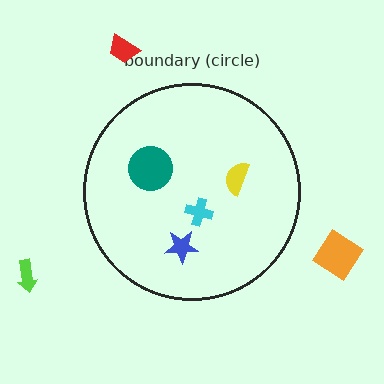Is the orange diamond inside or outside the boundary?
Outside.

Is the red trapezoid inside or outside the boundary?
Outside.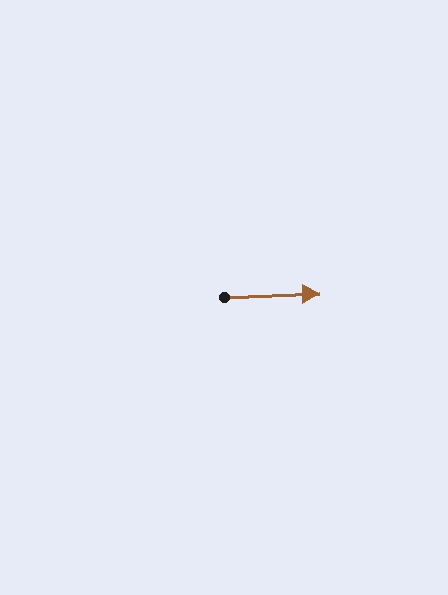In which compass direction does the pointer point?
East.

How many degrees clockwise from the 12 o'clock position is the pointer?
Approximately 88 degrees.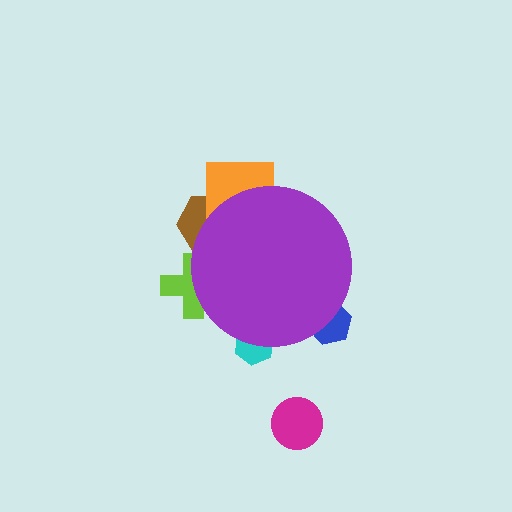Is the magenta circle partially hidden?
No, the magenta circle is fully visible.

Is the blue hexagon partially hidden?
Yes, the blue hexagon is partially hidden behind the purple circle.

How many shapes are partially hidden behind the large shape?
5 shapes are partially hidden.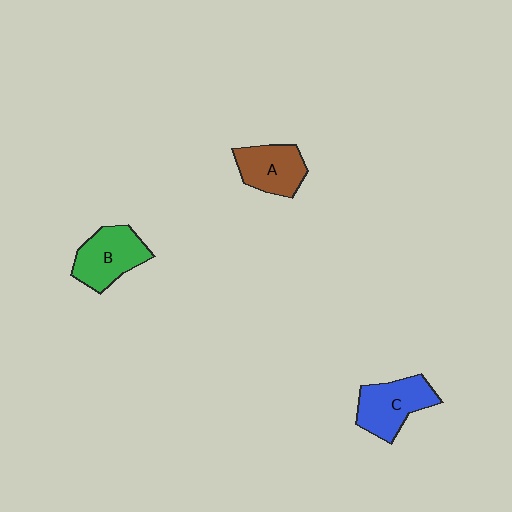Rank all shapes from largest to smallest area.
From largest to smallest: B (green), C (blue), A (brown).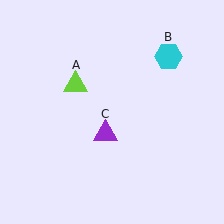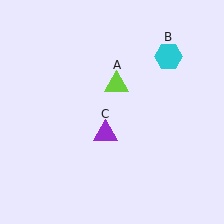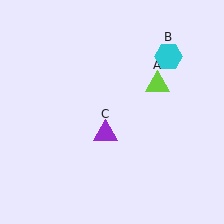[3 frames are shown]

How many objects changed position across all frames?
1 object changed position: lime triangle (object A).